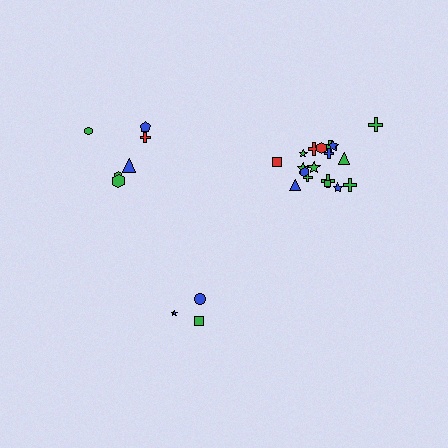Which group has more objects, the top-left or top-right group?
The top-right group.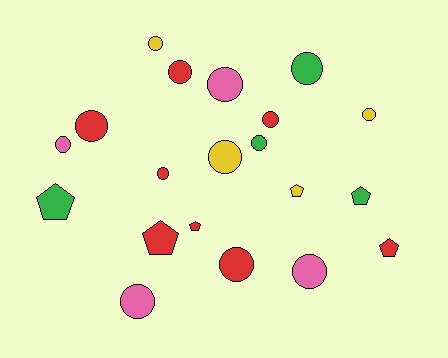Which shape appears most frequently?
Circle, with 14 objects.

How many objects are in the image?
There are 20 objects.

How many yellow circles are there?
There are 3 yellow circles.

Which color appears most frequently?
Red, with 8 objects.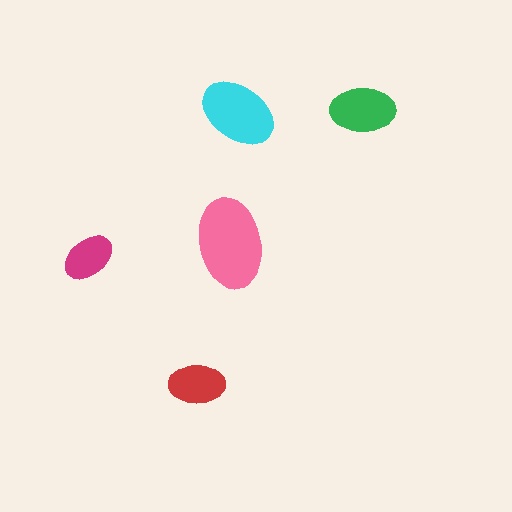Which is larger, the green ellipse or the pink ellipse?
The pink one.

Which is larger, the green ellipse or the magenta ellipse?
The green one.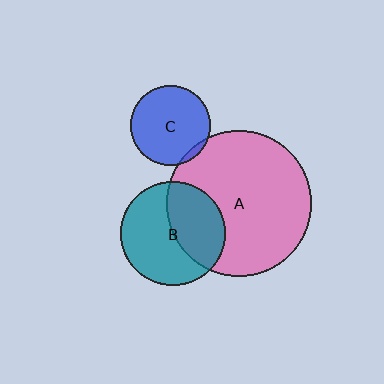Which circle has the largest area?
Circle A (pink).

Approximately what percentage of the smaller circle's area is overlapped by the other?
Approximately 5%.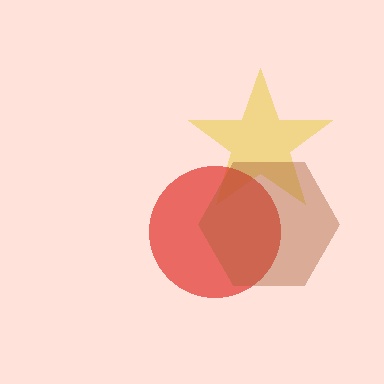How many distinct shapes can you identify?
There are 3 distinct shapes: a yellow star, a red circle, a brown hexagon.